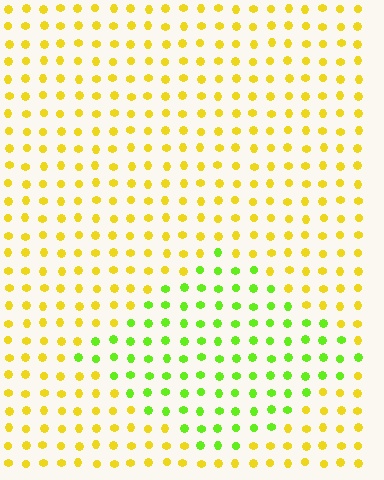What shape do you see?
I see a diamond.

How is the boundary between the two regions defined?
The boundary is defined purely by a slight shift in hue (about 46 degrees). Spacing, size, and orientation are identical on both sides.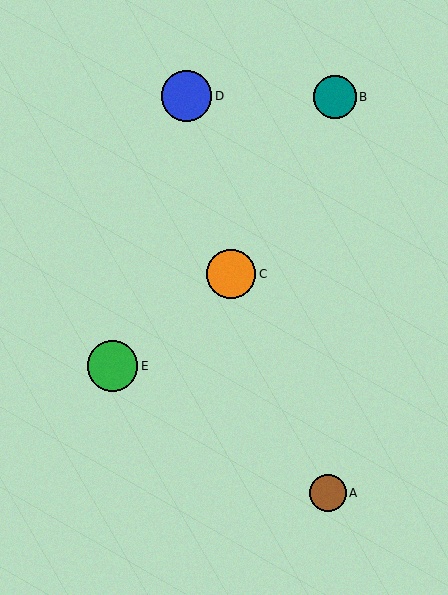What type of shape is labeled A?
Shape A is a brown circle.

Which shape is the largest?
The blue circle (labeled D) is the largest.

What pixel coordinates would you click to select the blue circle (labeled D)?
Click at (186, 96) to select the blue circle D.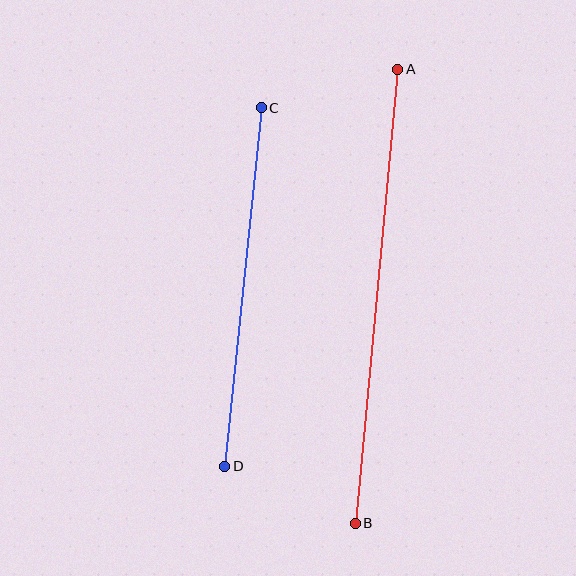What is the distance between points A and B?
The distance is approximately 456 pixels.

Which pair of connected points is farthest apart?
Points A and B are farthest apart.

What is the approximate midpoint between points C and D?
The midpoint is at approximately (243, 287) pixels.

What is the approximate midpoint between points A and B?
The midpoint is at approximately (376, 296) pixels.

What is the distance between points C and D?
The distance is approximately 360 pixels.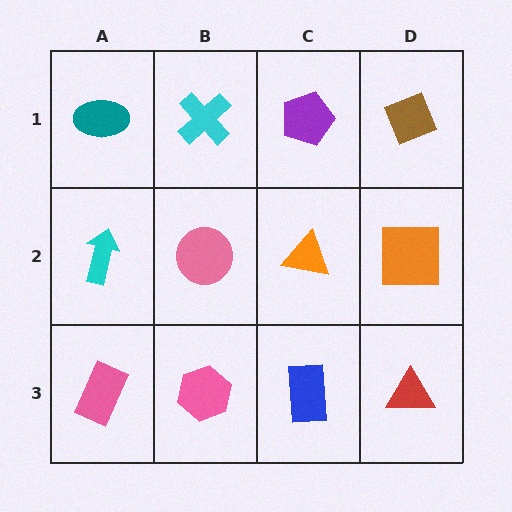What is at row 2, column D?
An orange square.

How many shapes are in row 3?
4 shapes.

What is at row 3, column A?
A pink rectangle.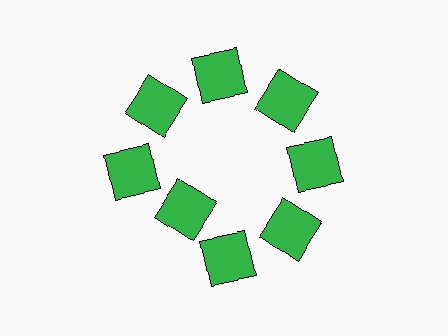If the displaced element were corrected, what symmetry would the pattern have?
It would have 8-fold rotational symmetry — the pattern would map onto itself every 45 degrees.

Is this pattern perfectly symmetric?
No. The 8 green squares are arranged in a ring, but one element near the 8 o'clock position is pulled inward toward the center, breaking the 8-fold rotational symmetry.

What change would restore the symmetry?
The symmetry would be restored by moving it outward, back onto the ring so that all 8 squares sit at equal angles and equal distance from the center.